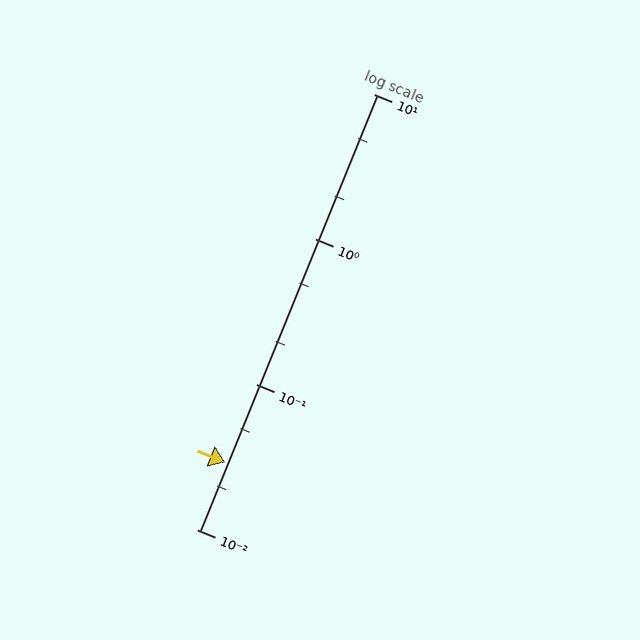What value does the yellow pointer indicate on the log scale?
The pointer indicates approximately 0.029.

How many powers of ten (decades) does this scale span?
The scale spans 3 decades, from 0.01 to 10.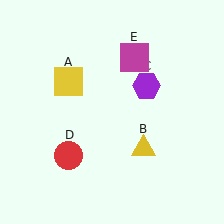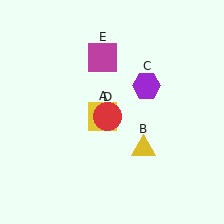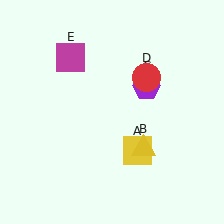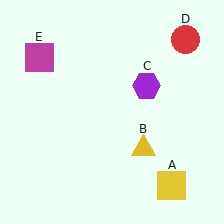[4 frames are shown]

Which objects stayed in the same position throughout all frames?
Yellow triangle (object B) and purple hexagon (object C) remained stationary.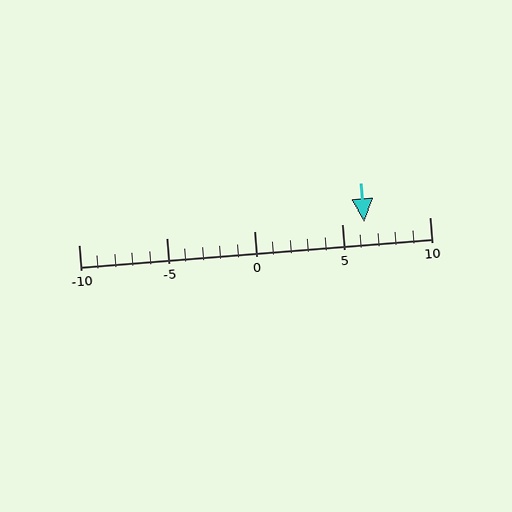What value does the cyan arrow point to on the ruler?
The cyan arrow points to approximately 6.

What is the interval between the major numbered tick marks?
The major tick marks are spaced 5 units apart.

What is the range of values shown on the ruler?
The ruler shows values from -10 to 10.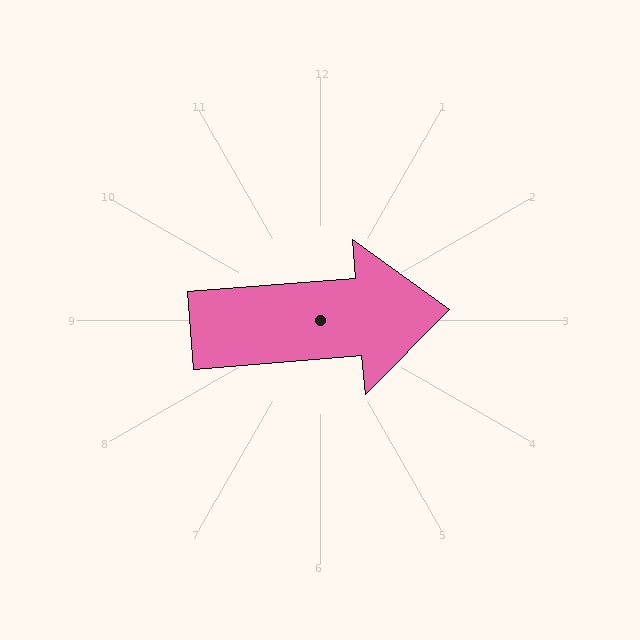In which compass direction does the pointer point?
East.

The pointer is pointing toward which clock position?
Roughly 3 o'clock.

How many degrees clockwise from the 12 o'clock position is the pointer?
Approximately 85 degrees.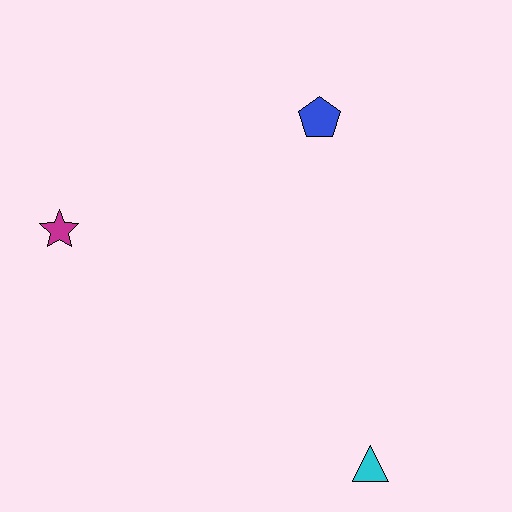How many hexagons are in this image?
There are no hexagons.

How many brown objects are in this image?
There are no brown objects.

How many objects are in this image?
There are 3 objects.